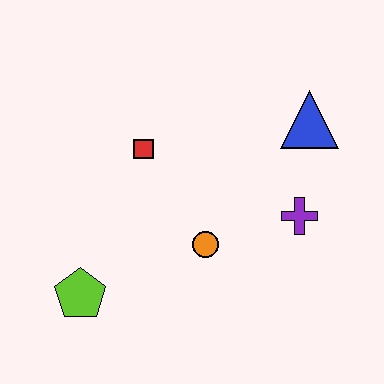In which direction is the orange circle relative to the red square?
The orange circle is below the red square.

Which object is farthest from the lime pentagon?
The blue triangle is farthest from the lime pentagon.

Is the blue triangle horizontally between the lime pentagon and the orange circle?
No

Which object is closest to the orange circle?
The purple cross is closest to the orange circle.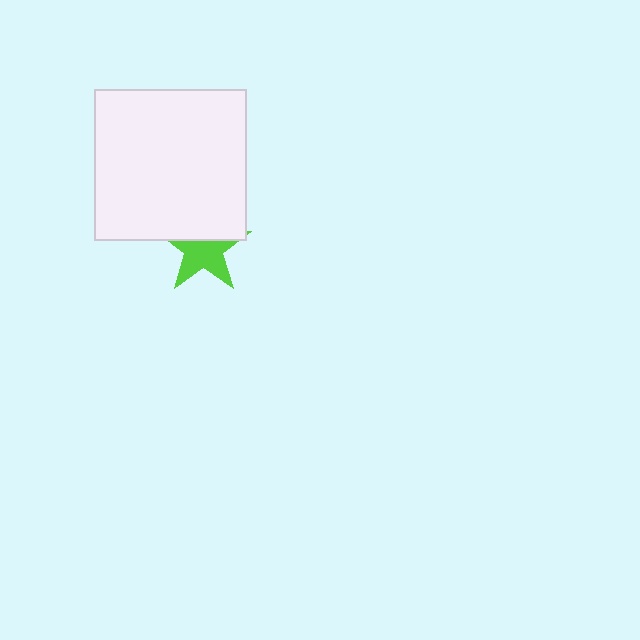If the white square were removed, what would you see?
You would see the complete lime star.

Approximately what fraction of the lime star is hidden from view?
Roughly 41% of the lime star is hidden behind the white square.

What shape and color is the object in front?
The object in front is a white square.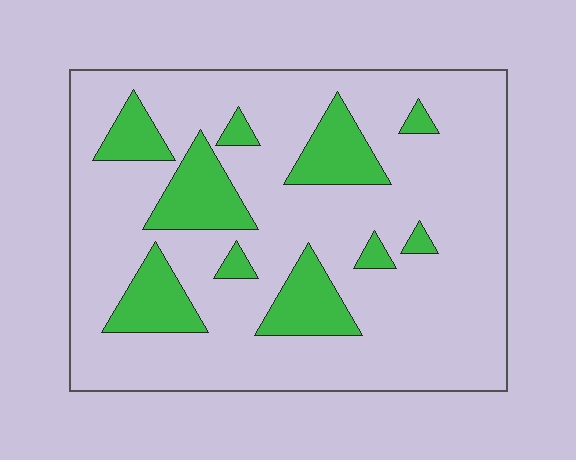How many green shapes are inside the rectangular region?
10.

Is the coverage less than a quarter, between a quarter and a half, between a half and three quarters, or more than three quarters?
Less than a quarter.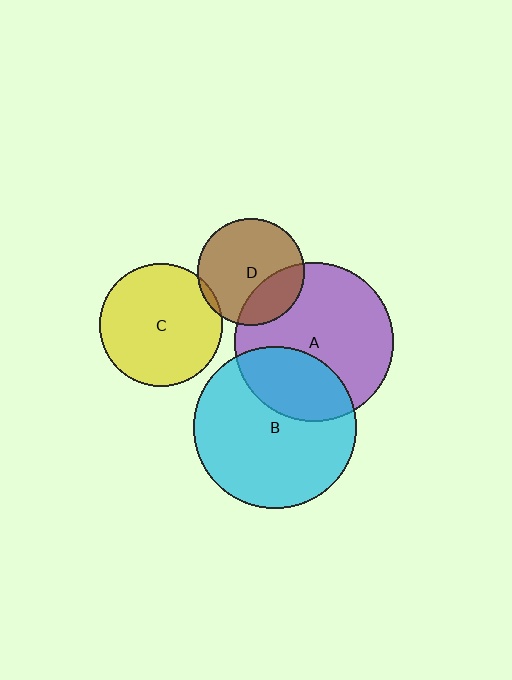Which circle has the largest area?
Circle B (cyan).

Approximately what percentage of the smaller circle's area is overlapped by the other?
Approximately 30%.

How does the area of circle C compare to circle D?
Approximately 1.3 times.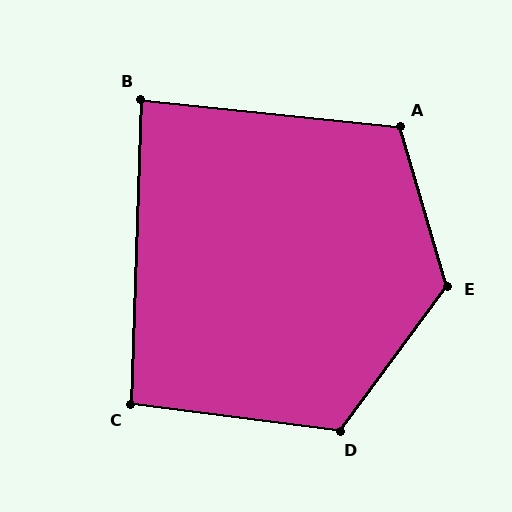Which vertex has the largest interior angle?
E, at approximately 127 degrees.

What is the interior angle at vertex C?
Approximately 95 degrees (obtuse).